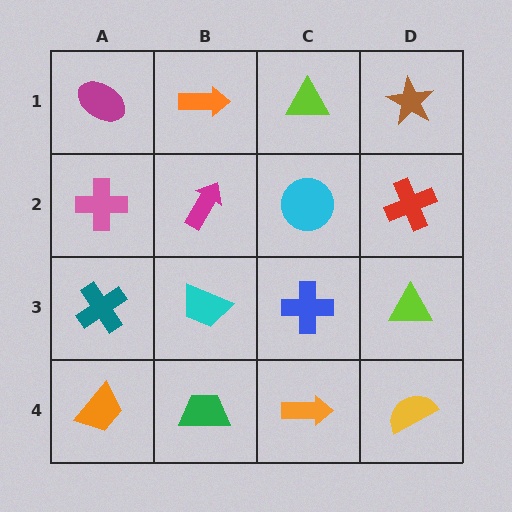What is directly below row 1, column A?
A pink cross.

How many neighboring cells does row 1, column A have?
2.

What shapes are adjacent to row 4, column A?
A teal cross (row 3, column A), a green trapezoid (row 4, column B).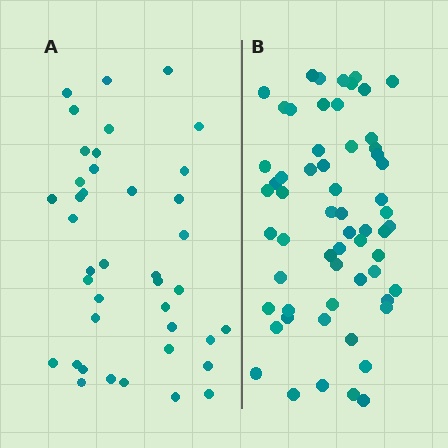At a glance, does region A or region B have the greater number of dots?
Region B (the right region) has more dots.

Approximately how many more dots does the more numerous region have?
Region B has approximately 20 more dots than region A.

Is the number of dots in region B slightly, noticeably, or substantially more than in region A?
Region B has substantially more. The ratio is roughly 1.5 to 1.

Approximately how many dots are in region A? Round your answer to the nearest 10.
About 40 dots.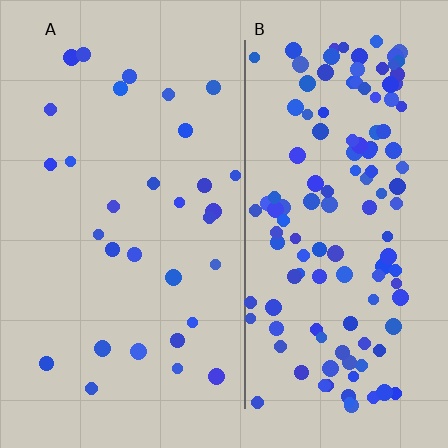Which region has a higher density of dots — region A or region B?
B (the right).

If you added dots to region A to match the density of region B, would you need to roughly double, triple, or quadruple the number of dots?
Approximately quadruple.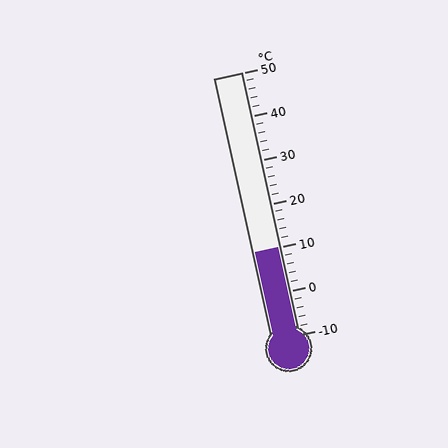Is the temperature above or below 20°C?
The temperature is below 20°C.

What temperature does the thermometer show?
The thermometer shows approximately 10°C.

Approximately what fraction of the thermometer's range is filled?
The thermometer is filled to approximately 35% of its range.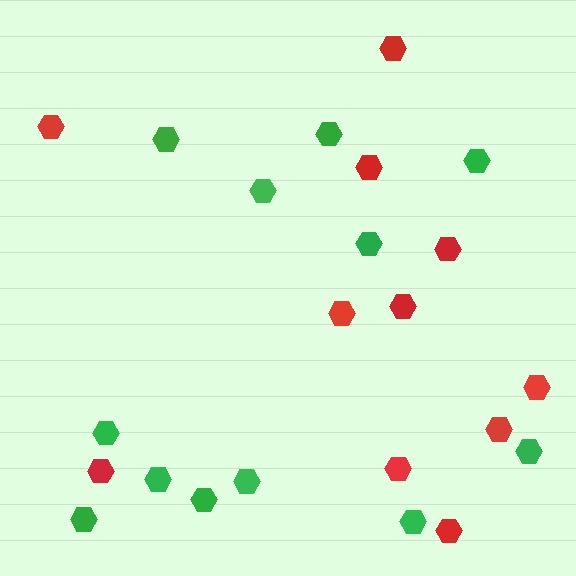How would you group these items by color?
There are 2 groups: one group of red hexagons (11) and one group of green hexagons (12).